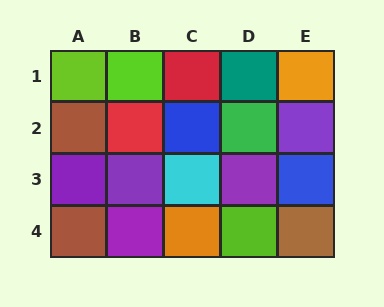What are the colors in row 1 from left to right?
Lime, lime, red, teal, orange.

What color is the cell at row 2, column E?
Purple.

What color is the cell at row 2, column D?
Green.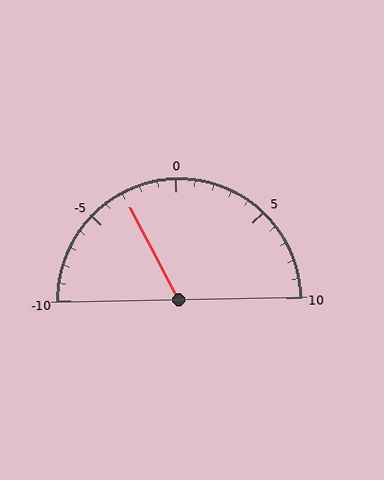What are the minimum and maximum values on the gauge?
The gauge ranges from -10 to 10.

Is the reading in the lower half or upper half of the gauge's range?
The reading is in the lower half of the range (-10 to 10).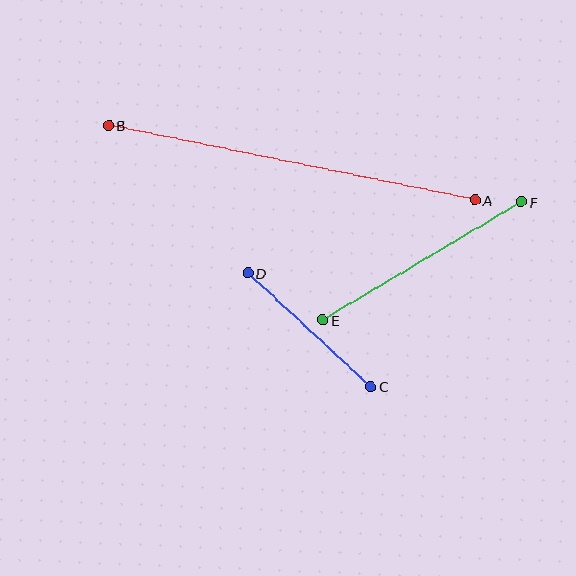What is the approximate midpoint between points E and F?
The midpoint is at approximately (422, 261) pixels.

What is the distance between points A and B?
The distance is approximately 374 pixels.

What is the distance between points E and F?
The distance is approximately 231 pixels.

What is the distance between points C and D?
The distance is approximately 167 pixels.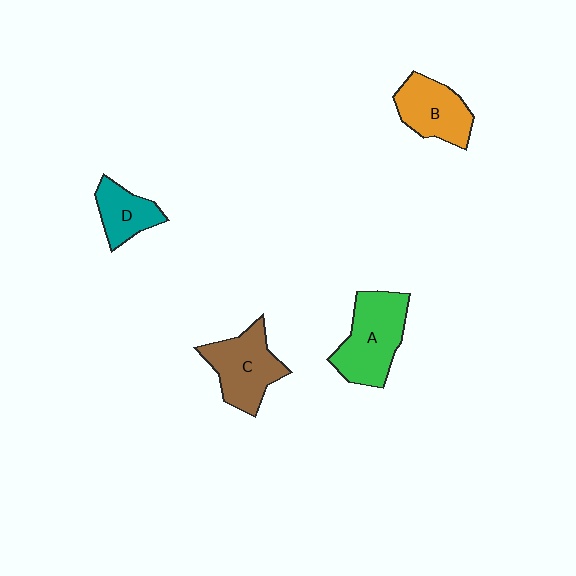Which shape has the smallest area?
Shape D (teal).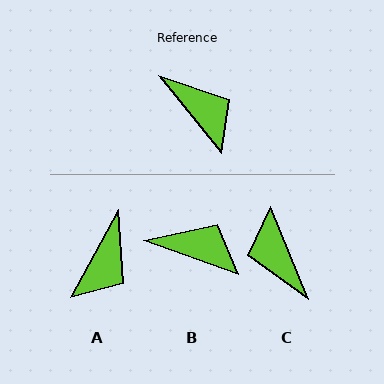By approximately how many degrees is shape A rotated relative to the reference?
Approximately 67 degrees clockwise.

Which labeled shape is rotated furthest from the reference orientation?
C, about 163 degrees away.